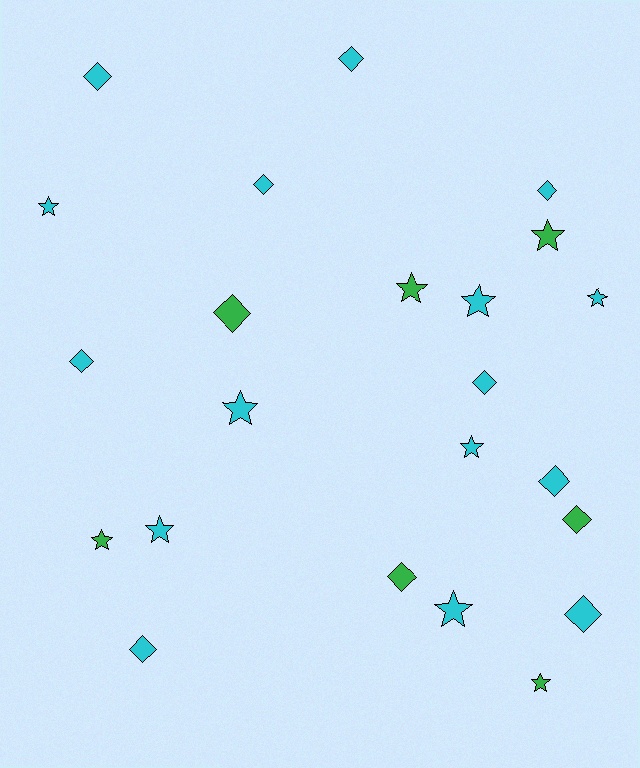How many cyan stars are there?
There are 7 cyan stars.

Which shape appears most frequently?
Diamond, with 12 objects.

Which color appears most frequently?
Cyan, with 16 objects.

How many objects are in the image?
There are 23 objects.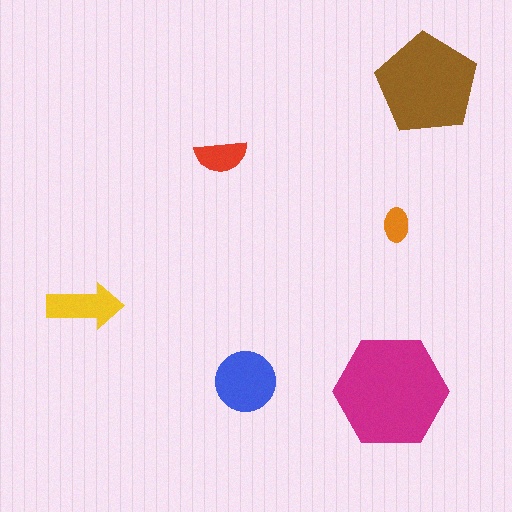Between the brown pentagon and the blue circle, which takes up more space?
The brown pentagon.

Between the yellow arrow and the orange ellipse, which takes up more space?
The yellow arrow.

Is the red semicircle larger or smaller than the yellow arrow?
Smaller.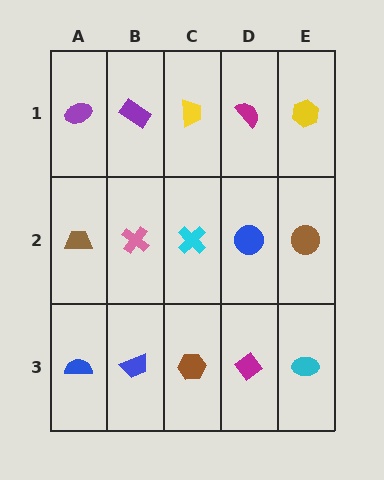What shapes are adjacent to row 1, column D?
A blue circle (row 2, column D), a yellow trapezoid (row 1, column C), a yellow hexagon (row 1, column E).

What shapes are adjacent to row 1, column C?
A cyan cross (row 2, column C), a purple rectangle (row 1, column B), a magenta semicircle (row 1, column D).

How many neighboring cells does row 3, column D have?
3.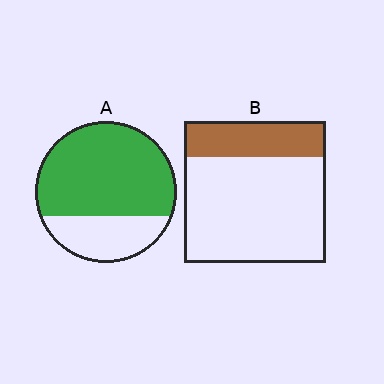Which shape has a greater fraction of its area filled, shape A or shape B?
Shape A.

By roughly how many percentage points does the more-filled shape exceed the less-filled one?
By roughly 45 percentage points (A over B).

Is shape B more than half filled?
No.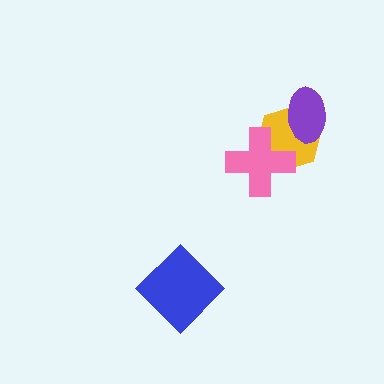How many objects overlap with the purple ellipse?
1 object overlaps with the purple ellipse.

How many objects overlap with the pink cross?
1 object overlaps with the pink cross.